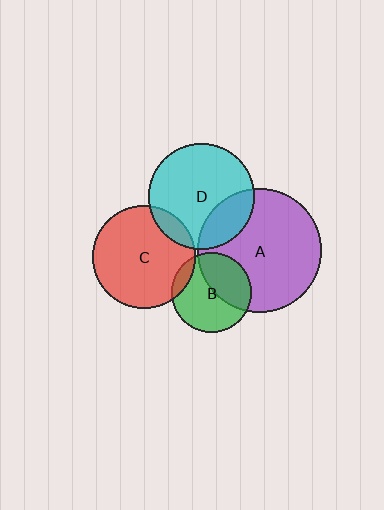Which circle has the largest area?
Circle A (purple).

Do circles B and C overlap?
Yes.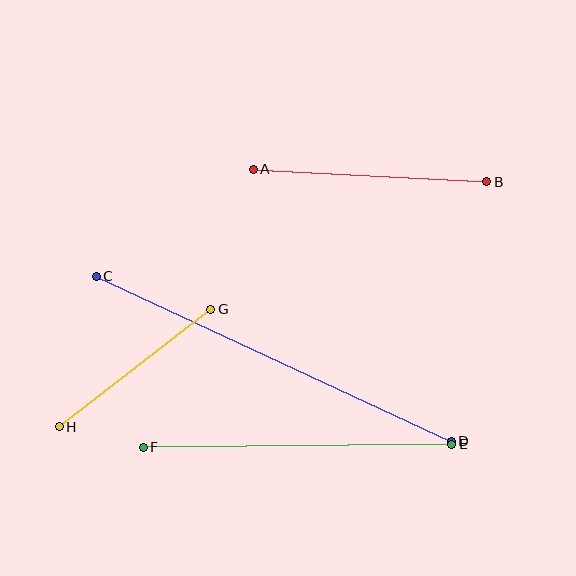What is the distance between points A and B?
The distance is approximately 234 pixels.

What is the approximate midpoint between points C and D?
The midpoint is at approximately (274, 359) pixels.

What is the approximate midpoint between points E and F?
The midpoint is at approximately (298, 446) pixels.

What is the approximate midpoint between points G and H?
The midpoint is at approximately (135, 368) pixels.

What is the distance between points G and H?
The distance is approximately 192 pixels.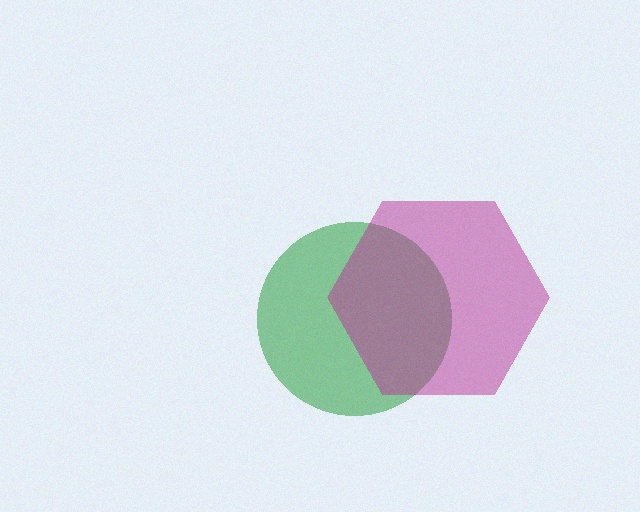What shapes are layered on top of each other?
The layered shapes are: a green circle, a magenta hexagon.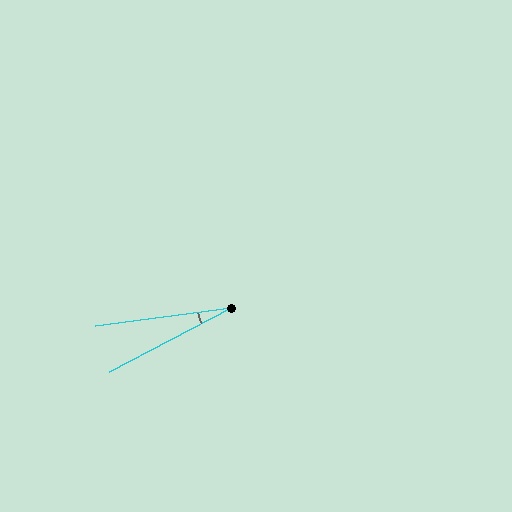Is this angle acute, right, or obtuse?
It is acute.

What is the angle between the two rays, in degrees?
Approximately 20 degrees.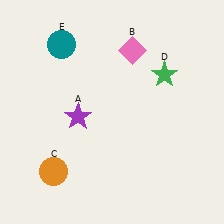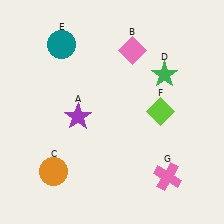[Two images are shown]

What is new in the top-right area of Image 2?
A lime diamond (F) was added in the top-right area of Image 2.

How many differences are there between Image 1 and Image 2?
There are 2 differences between the two images.